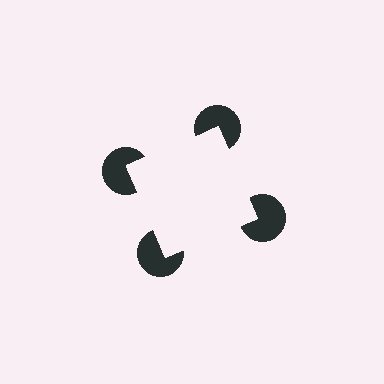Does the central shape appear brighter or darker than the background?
It typically appears slightly brighter than the background, even though no actual brightness change is drawn.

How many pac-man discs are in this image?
There are 4 — one at each vertex of the illusory square.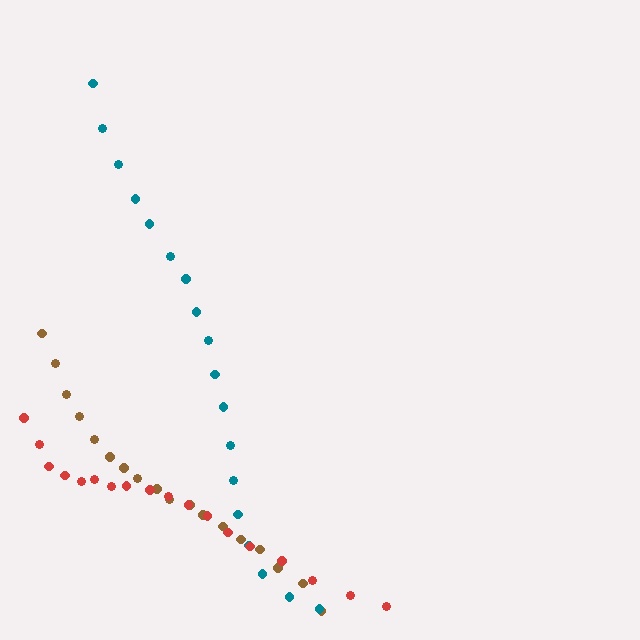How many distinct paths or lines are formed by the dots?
There are 3 distinct paths.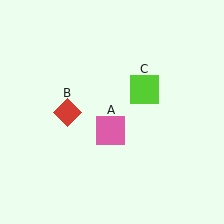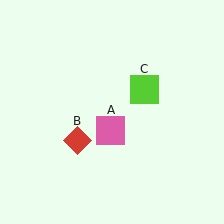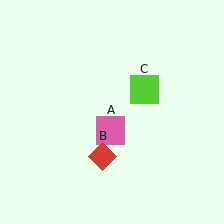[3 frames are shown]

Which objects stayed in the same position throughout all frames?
Pink square (object A) and lime square (object C) remained stationary.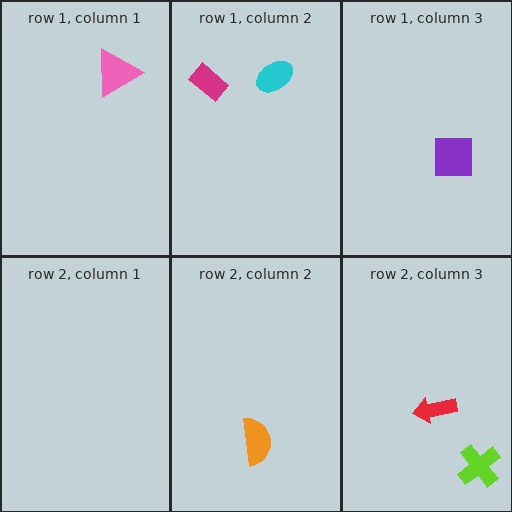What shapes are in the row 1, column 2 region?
The magenta rectangle, the cyan ellipse.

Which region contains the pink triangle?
The row 1, column 1 region.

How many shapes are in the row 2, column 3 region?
2.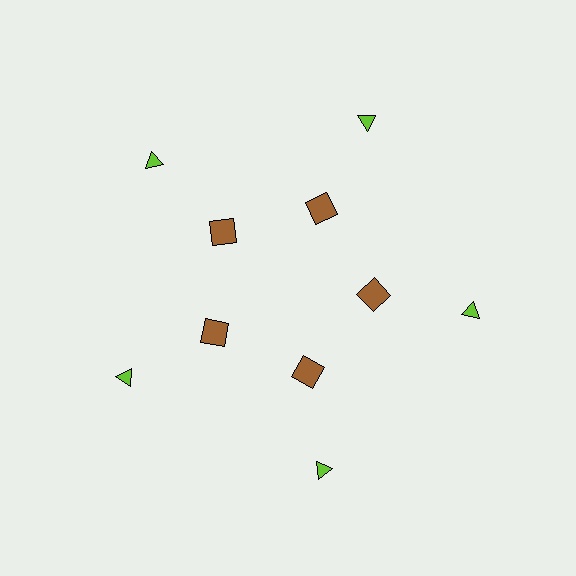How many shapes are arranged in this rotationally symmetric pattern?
There are 10 shapes, arranged in 5 groups of 2.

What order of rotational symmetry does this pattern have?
This pattern has 5-fold rotational symmetry.